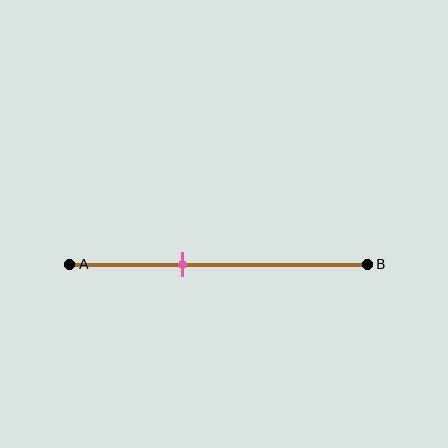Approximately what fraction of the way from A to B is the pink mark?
The pink mark is approximately 40% of the way from A to B.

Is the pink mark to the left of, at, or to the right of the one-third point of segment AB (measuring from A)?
The pink mark is to the right of the one-third point of segment AB.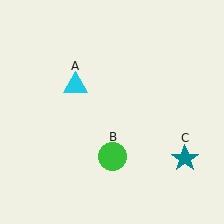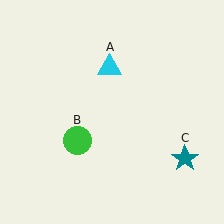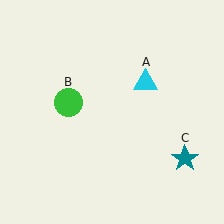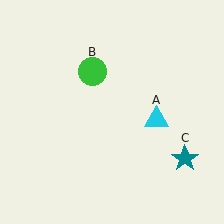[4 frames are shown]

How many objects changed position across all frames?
2 objects changed position: cyan triangle (object A), green circle (object B).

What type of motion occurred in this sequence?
The cyan triangle (object A), green circle (object B) rotated clockwise around the center of the scene.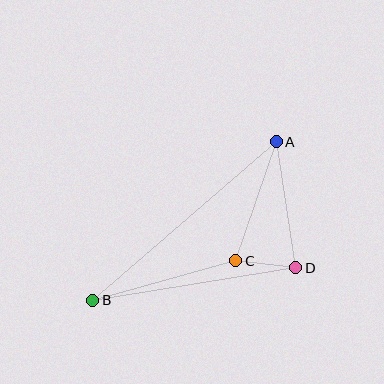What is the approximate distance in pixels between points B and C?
The distance between B and C is approximately 149 pixels.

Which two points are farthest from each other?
Points A and B are farthest from each other.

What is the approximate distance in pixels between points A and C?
The distance between A and C is approximately 126 pixels.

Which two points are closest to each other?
Points C and D are closest to each other.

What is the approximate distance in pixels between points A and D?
The distance between A and D is approximately 128 pixels.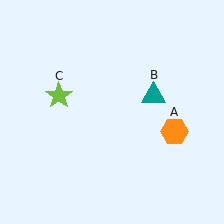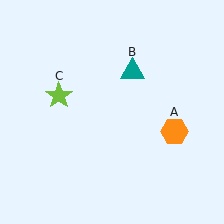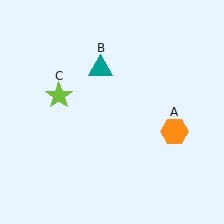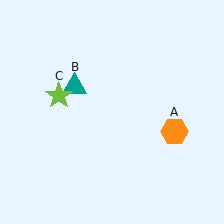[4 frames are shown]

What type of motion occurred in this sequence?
The teal triangle (object B) rotated counterclockwise around the center of the scene.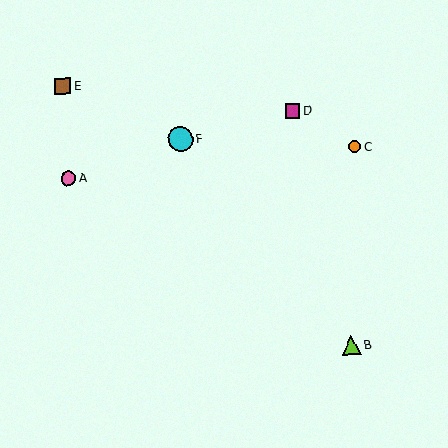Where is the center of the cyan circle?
The center of the cyan circle is at (180, 139).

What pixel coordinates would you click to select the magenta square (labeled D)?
Click at (292, 111) to select the magenta square D.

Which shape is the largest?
The cyan circle (labeled F) is the largest.